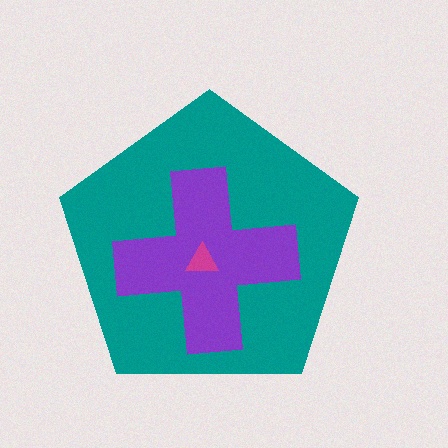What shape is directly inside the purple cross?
The magenta triangle.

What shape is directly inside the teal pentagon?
The purple cross.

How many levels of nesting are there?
3.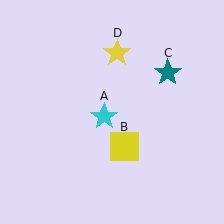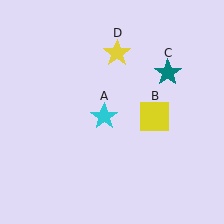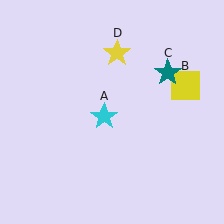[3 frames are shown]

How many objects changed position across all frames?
1 object changed position: yellow square (object B).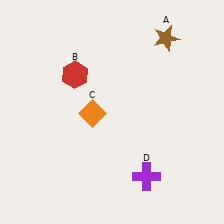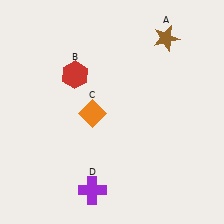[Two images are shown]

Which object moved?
The purple cross (D) moved left.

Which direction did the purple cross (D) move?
The purple cross (D) moved left.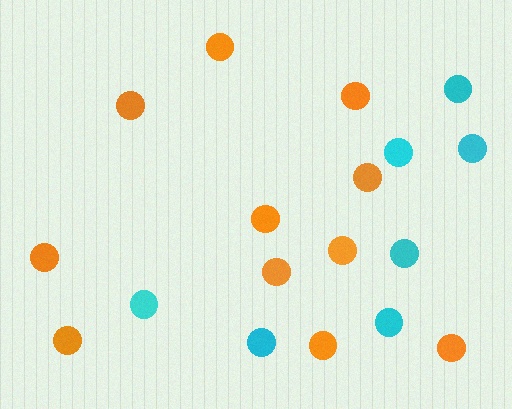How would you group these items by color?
There are 2 groups: one group of cyan circles (7) and one group of orange circles (11).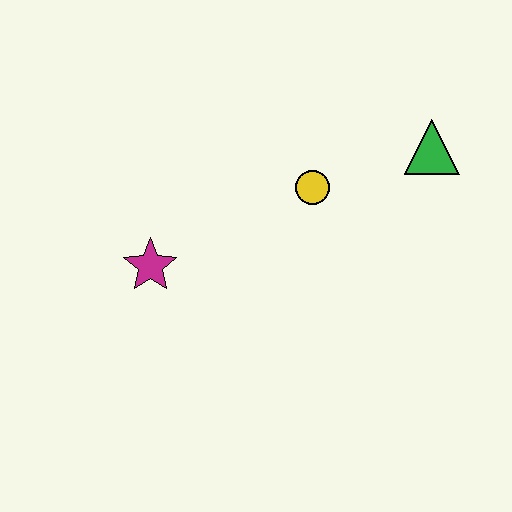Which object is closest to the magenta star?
The yellow circle is closest to the magenta star.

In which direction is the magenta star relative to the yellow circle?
The magenta star is to the left of the yellow circle.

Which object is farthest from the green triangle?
The magenta star is farthest from the green triangle.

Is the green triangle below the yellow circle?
No